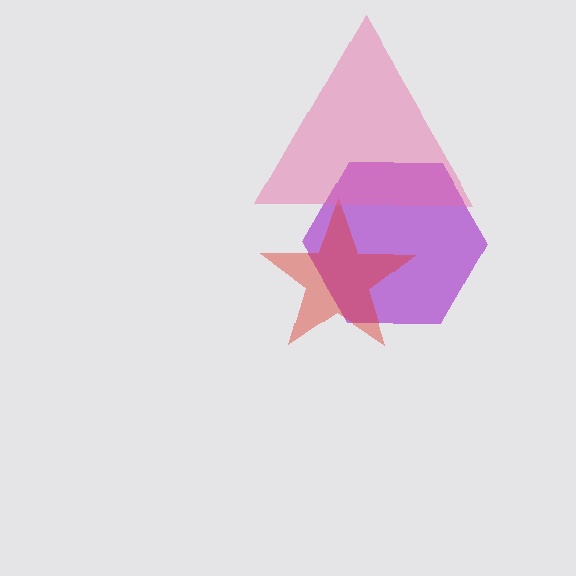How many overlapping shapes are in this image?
There are 3 overlapping shapes in the image.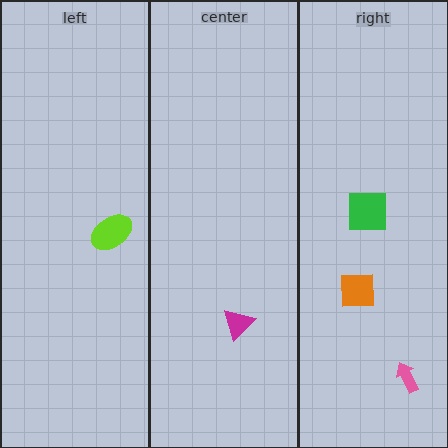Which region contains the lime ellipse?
The left region.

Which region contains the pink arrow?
The right region.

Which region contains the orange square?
The right region.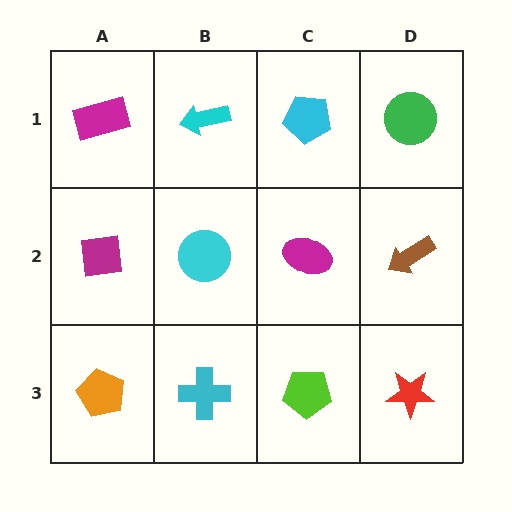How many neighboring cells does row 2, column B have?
4.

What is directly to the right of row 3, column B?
A lime pentagon.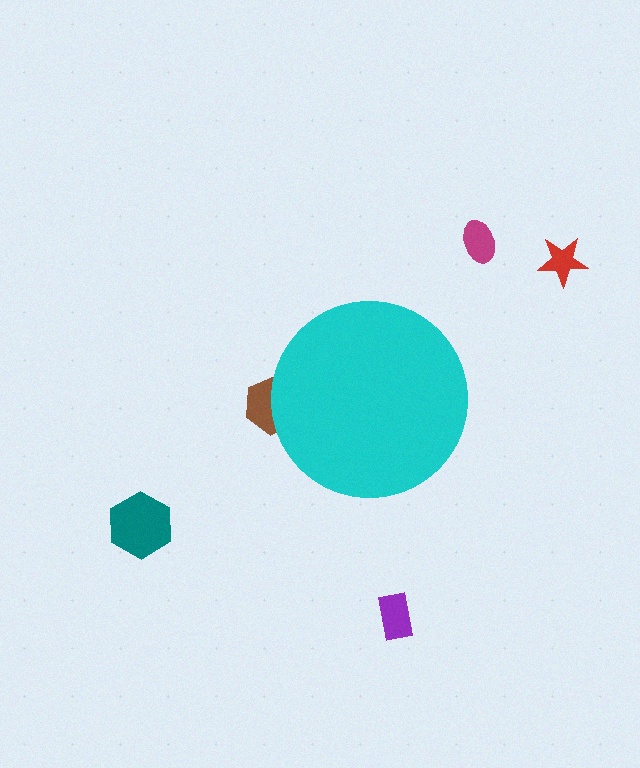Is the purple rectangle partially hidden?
No, the purple rectangle is fully visible.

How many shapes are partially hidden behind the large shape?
1 shape is partially hidden.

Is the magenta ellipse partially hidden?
No, the magenta ellipse is fully visible.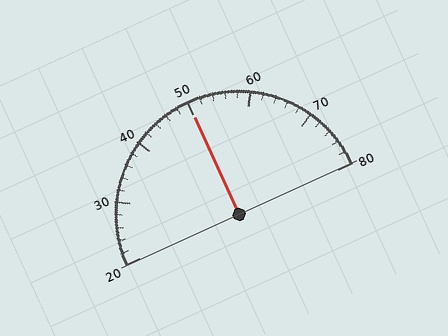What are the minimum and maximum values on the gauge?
The gauge ranges from 20 to 80.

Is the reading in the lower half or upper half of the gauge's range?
The reading is in the upper half of the range (20 to 80).